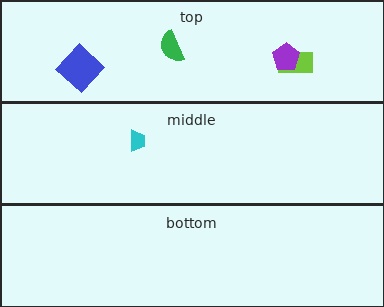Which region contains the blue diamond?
The top region.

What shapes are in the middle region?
The cyan trapezoid.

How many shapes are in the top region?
4.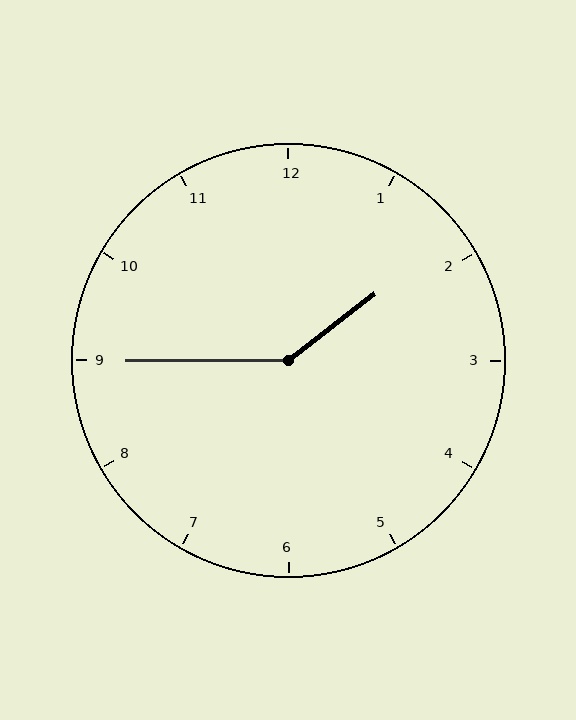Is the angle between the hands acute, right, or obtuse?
It is obtuse.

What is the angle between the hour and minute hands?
Approximately 142 degrees.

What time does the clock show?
1:45.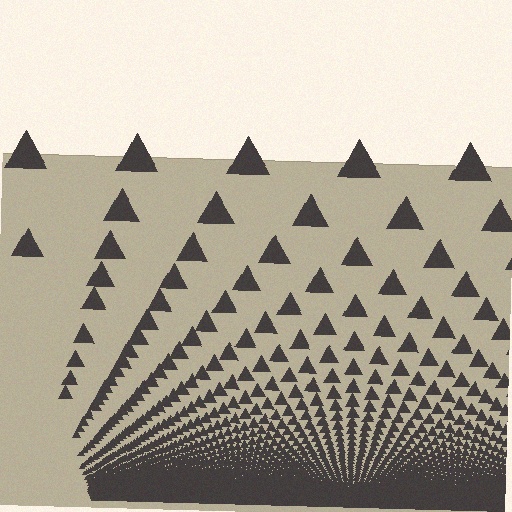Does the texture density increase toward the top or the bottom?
Density increases toward the bottom.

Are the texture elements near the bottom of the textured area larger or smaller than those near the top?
Smaller. The gradient is inverted — elements near the bottom are smaller and denser.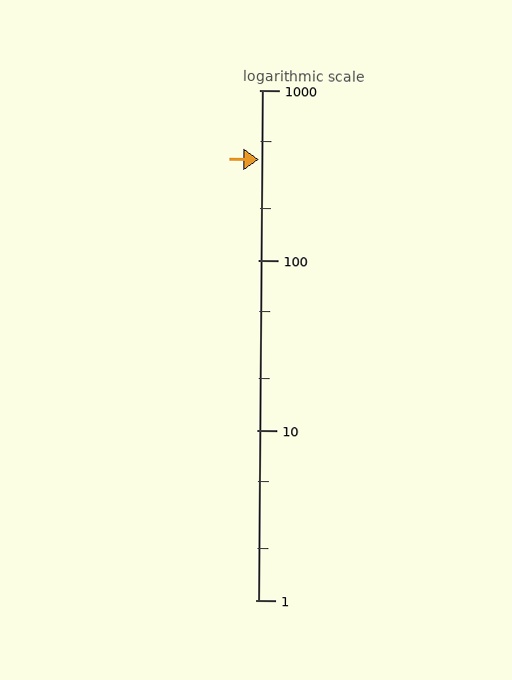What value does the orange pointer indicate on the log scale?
The pointer indicates approximately 390.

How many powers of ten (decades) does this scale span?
The scale spans 3 decades, from 1 to 1000.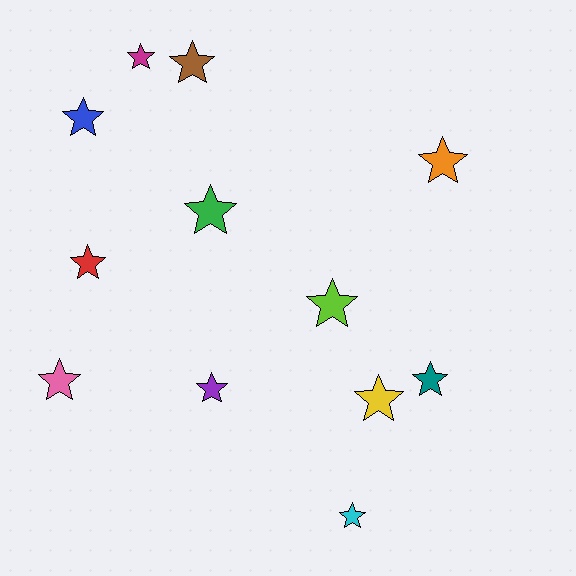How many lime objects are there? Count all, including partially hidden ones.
There is 1 lime object.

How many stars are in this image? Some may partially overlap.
There are 12 stars.